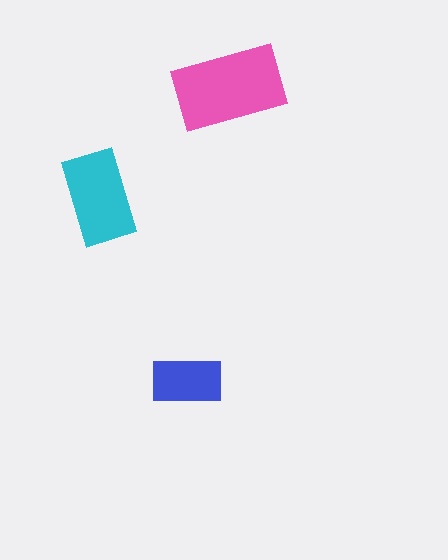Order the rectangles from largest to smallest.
the pink one, the cyan one, the blue one.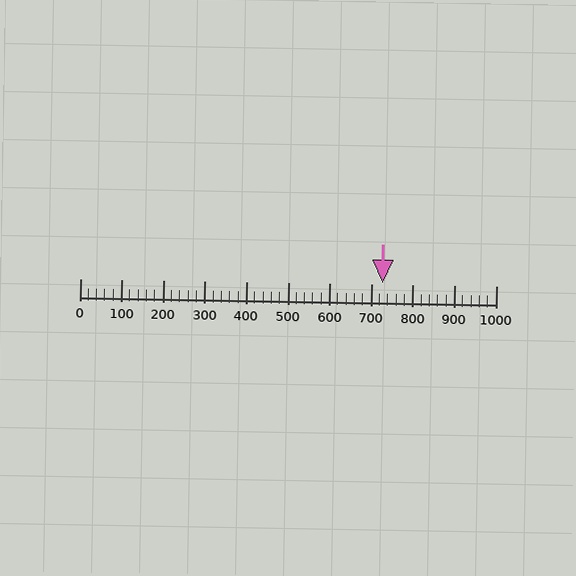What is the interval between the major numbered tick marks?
The major tick marks are spaced 100 units apart.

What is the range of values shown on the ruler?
The ruler shows values from 0 to 1000.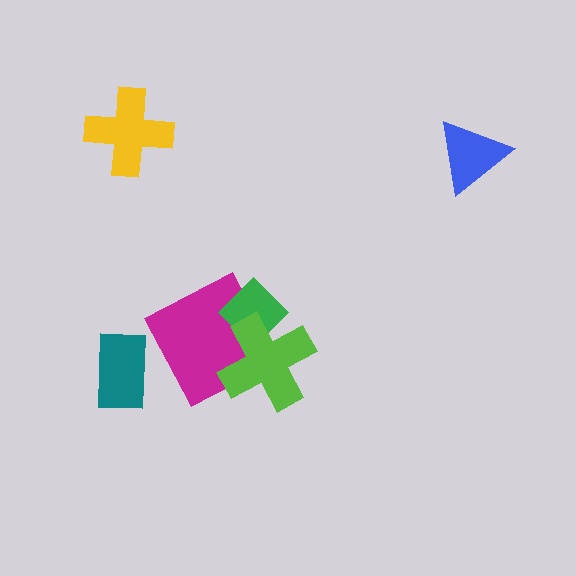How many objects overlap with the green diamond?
2 objects overlap with the green diamond.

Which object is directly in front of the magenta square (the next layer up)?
The green diamond is directly in front of the magenta square.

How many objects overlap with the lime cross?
2 objects overlap with the lime cross.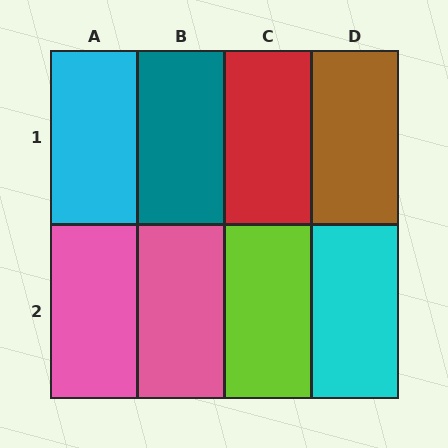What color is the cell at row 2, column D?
Cyan.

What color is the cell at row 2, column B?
Pink.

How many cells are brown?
1 cell is brown.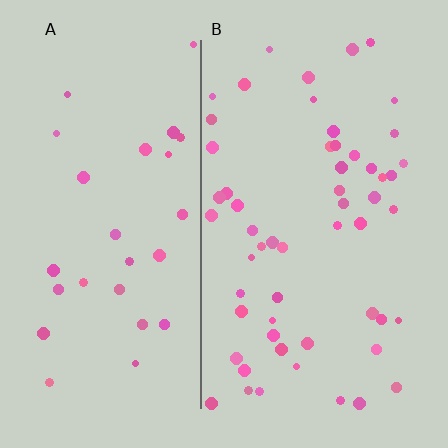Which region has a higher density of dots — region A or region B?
B (the right).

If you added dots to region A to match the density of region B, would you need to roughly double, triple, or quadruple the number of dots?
Approximately double.